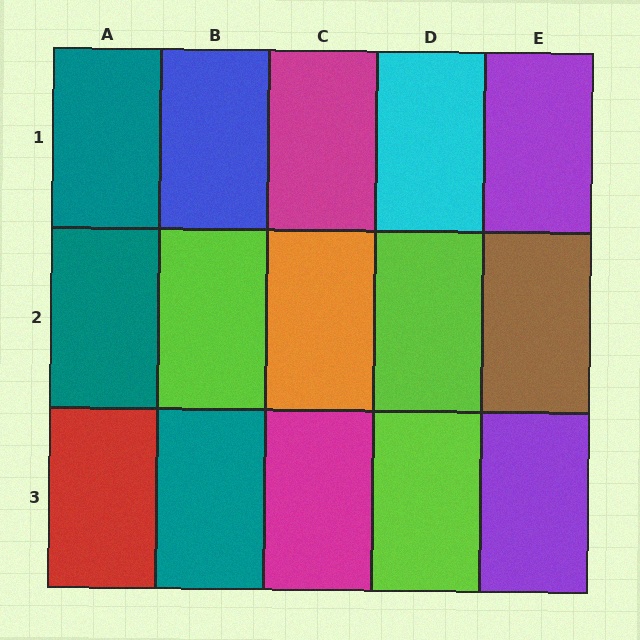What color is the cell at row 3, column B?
Teal.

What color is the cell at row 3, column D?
Lime.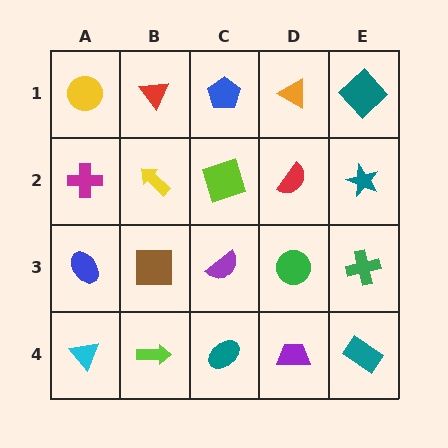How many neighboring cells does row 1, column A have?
2.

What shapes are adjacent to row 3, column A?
A magenta cross (row 2, column A), a cyan triangle (row 4, column A), a brown square (row 3, column B).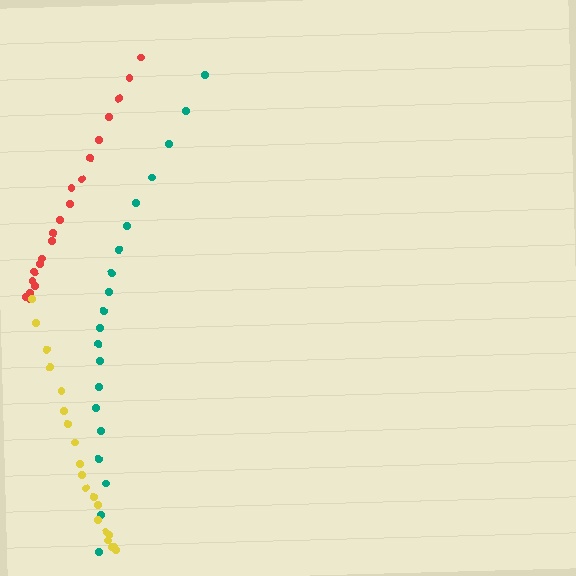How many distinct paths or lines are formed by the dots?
There are 3 distinct paths.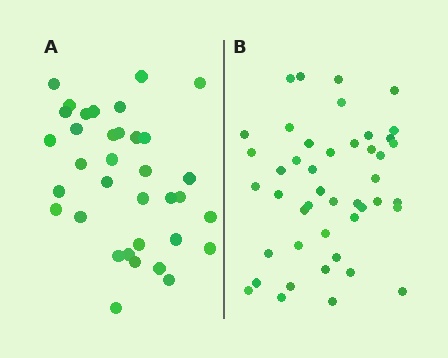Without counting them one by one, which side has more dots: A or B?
Region B (the right region) has more dots.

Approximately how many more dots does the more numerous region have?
Region B has roughly 10 or so more dots than region A.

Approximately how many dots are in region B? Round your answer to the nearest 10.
About 40 dots. (The exact count is 45, which rounds to 40.)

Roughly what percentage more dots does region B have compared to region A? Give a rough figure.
About 30% more.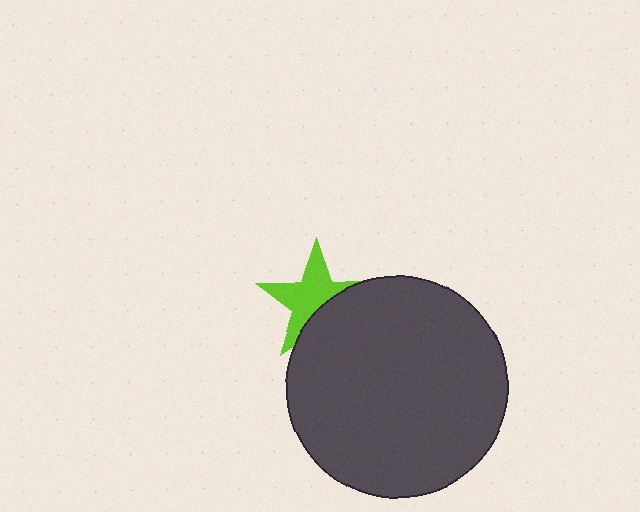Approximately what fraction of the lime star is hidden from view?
Roughly 39% of the lime star is hidden behind the dark gray circle.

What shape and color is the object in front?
The object in front is a dark gray circle.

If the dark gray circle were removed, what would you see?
You would see the complete lime star.